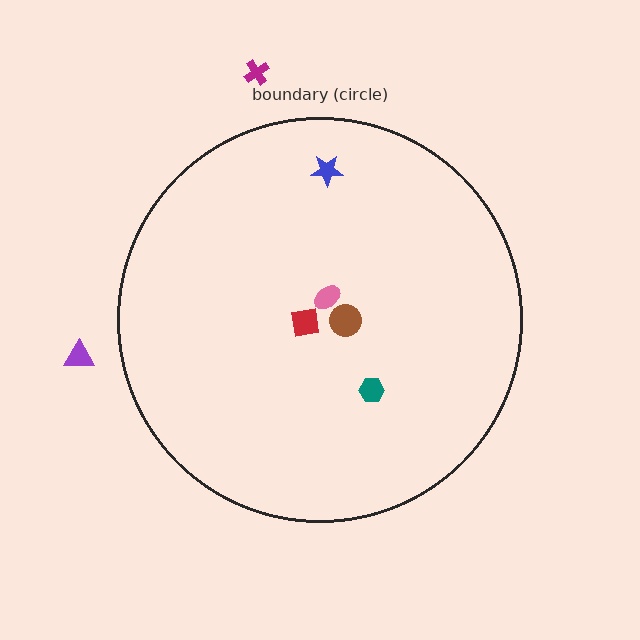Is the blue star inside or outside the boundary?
Inside.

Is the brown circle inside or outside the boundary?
Inside.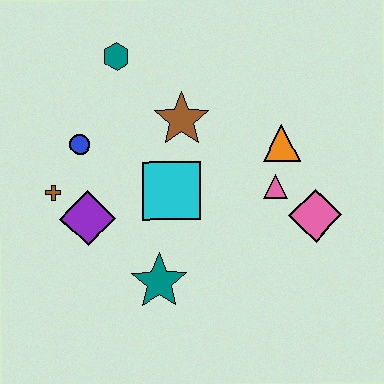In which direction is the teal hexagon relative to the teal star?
The teal hexagon is above the teal star.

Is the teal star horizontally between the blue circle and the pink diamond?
Yes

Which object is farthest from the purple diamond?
The pink diamond is farthest from the purple diamond.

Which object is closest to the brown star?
The cyan square is closest to the brown star.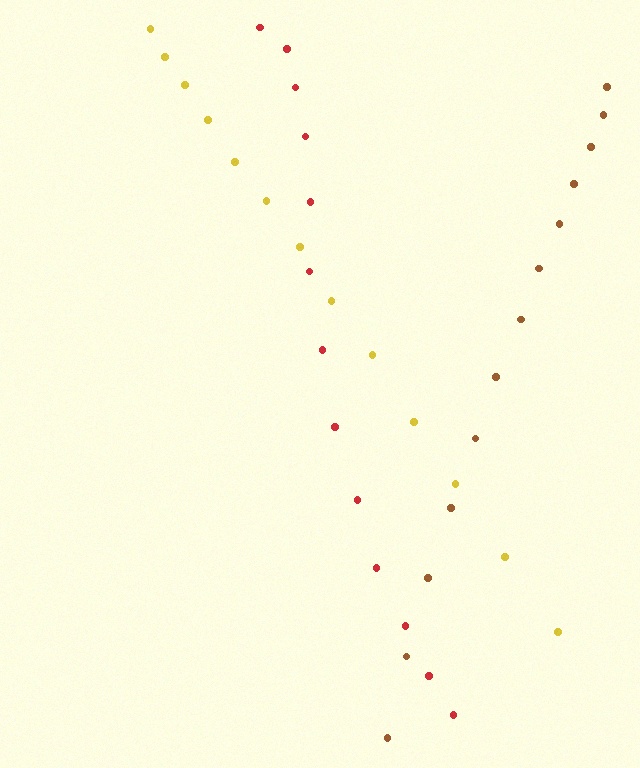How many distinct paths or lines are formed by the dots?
There are 3 distinct paths.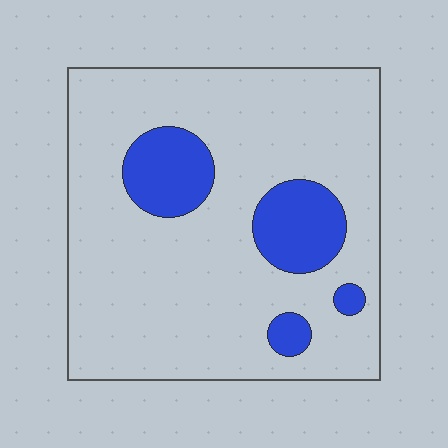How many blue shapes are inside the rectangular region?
4.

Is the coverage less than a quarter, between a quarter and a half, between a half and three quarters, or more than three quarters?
Less than a quarter.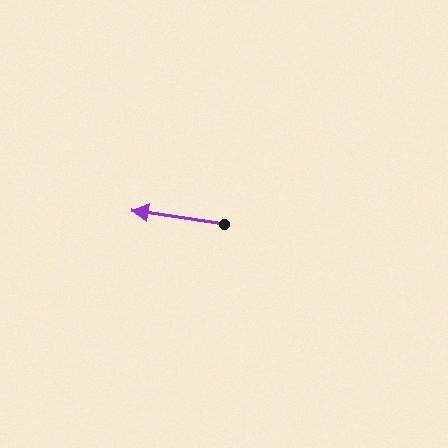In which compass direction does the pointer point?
West.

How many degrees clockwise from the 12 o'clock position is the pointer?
Approximately 279 degrees.